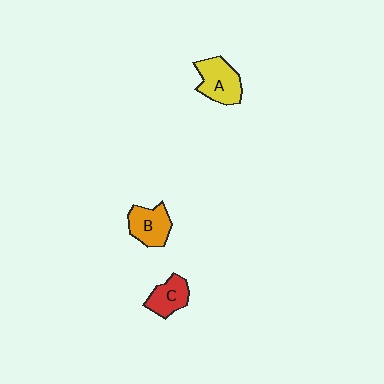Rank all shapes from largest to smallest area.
From largest to smallest: A (yellow), B (orange), C (red).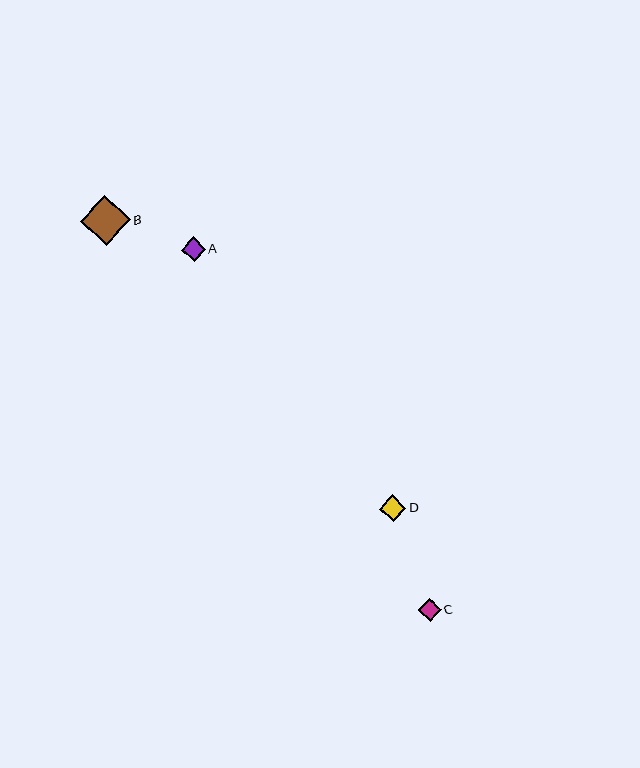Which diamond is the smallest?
Diamond C is the smallest with a size of approximately 22 pixels.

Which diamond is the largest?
Diamond B is the largest with a size of approximately 49 pixels.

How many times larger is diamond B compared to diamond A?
Diamond B is approximately 2.0 times the size of diamond A.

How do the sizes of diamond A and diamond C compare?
Diamond A and diamond C are approximately the same size.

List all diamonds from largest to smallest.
From largest to smallest: B, D, A, C.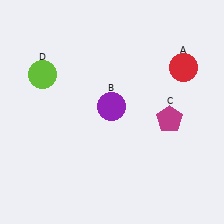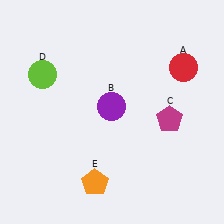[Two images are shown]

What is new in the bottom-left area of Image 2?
An orange pentagon (E) was added in the bottom-left area of Image 2.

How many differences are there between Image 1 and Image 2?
There is 1 difference between the two images.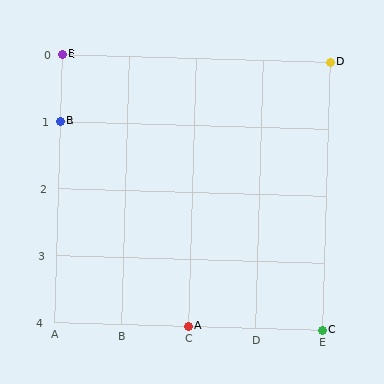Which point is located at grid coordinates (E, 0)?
Point D is at (E, 0).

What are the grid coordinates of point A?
Point A is at grid coordinates (C, 4).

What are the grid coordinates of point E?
Point E is at grid coordinates (A, 0).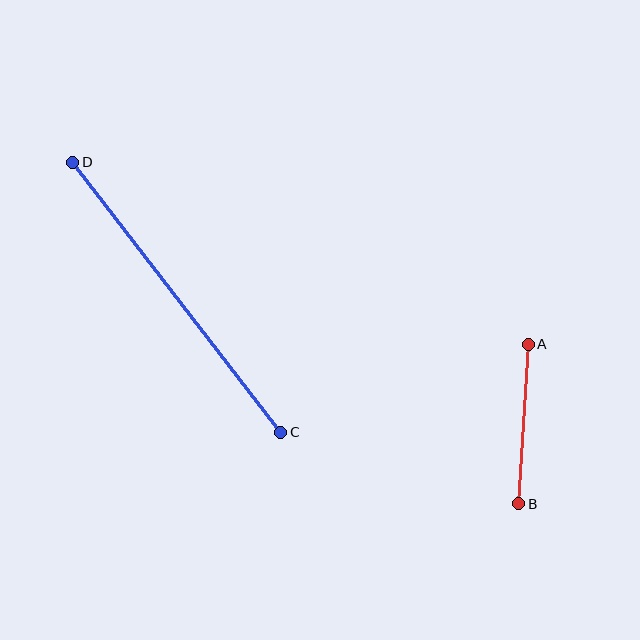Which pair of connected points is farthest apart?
Points C and D are farthest apart.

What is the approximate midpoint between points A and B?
The midpoint is at approximately (523, 424) pixels.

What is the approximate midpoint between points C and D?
The midpoint is at approximately (177, 297) pixels.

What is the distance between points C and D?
The distance is approximately 341 pixels.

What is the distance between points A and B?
The distance is approximately 160 pixels.